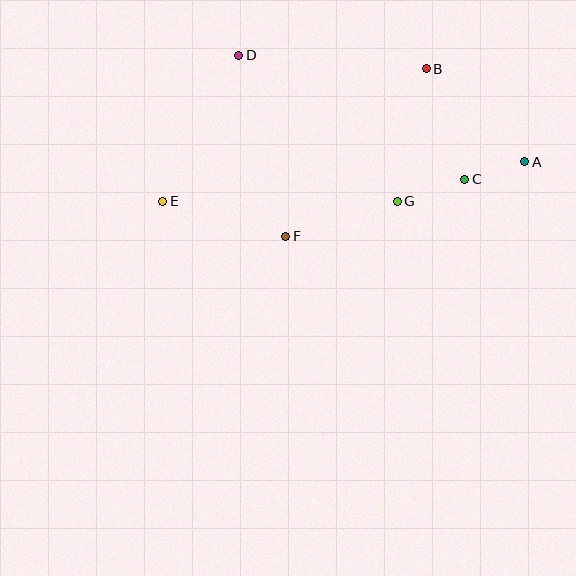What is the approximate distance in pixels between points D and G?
The distance between D and G is approximately 216 pixels.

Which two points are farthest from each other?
Points A and E are farthest from each other.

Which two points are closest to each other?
Points A and C are closest to each other.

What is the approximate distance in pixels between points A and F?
The distance between A and F is approximately 250 pixels.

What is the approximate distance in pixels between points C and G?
The distance between C and G is approximately 71 pixels.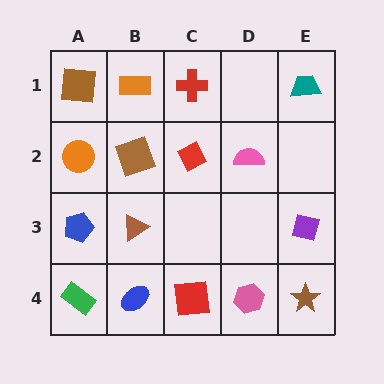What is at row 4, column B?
A blue ellipse.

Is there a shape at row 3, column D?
No, that cell is empty.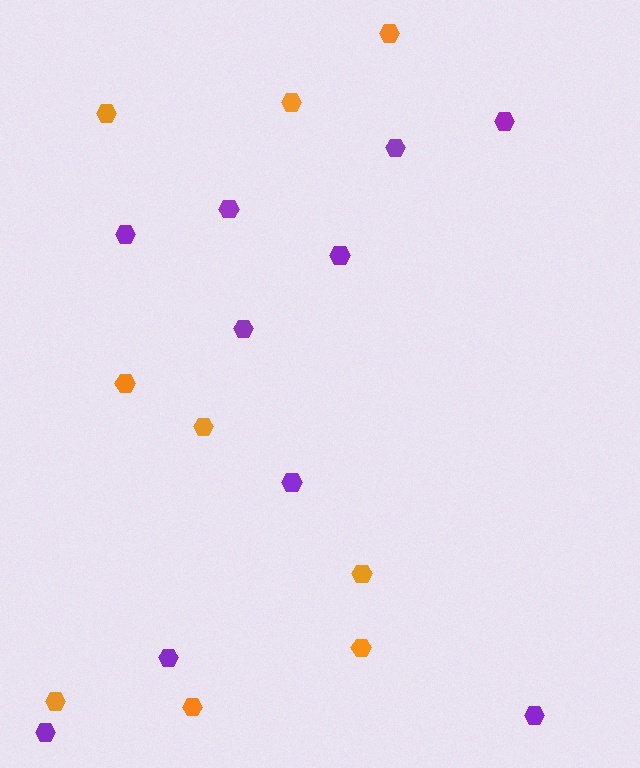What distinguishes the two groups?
There are 2 groups: one group of orange hexagons (9) and one group of purple hexagons (10).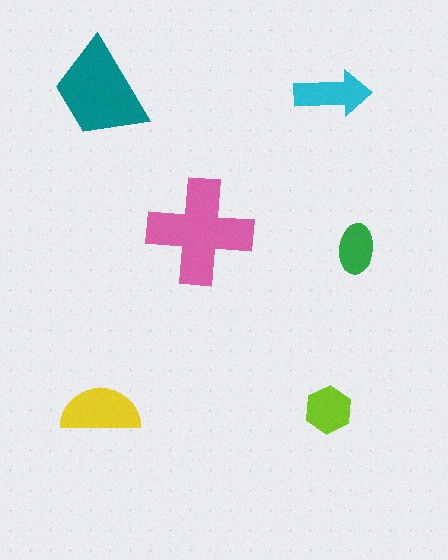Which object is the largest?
The pink cross.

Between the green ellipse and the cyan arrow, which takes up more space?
The cyan arrow.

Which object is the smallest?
The green ellipse.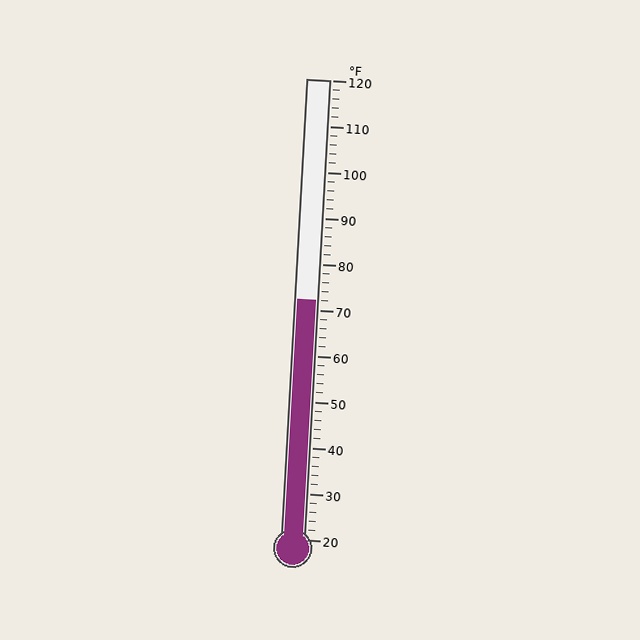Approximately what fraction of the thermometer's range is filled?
The thermometer is filled to approximately 50% of its range.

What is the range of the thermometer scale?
The thermometer scale ranges from 20°F to 120°F.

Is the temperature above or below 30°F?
The temperature is above 30°F.